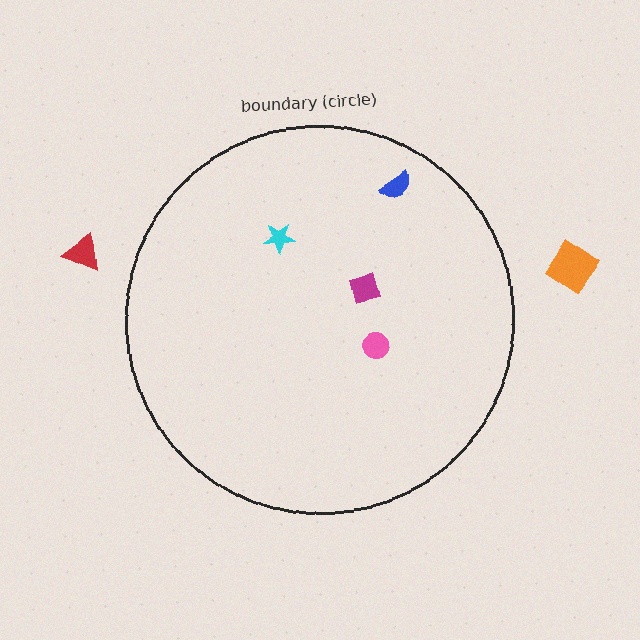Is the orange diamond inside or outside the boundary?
Outside.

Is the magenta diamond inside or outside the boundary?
Inside.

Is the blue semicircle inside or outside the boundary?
Inside.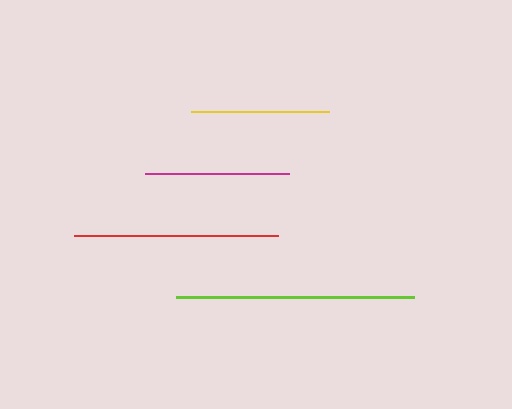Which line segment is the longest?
The lime line is the longest at approximately 238 pixels.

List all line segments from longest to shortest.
From longest to shortest: lime, red, magenta, yellow.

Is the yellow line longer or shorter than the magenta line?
The magenta line is longer than the yellow line.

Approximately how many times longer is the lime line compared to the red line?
The lime line is approximately 1.2 times the length of the red line.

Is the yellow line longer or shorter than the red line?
The red line is longer than the yellow line.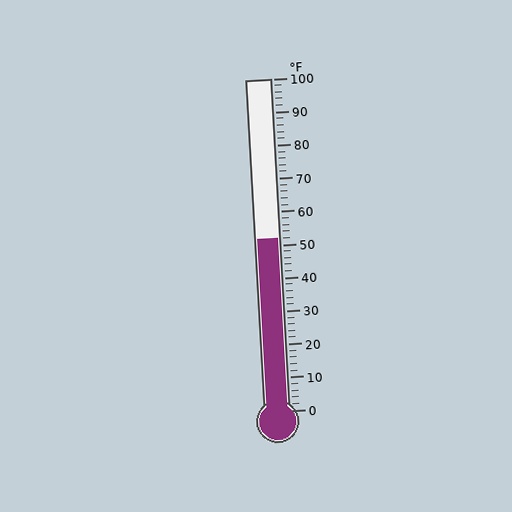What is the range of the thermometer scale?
The thermometer scale ranges from 0°F to 100°F.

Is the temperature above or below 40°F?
The temperature is above 40°F.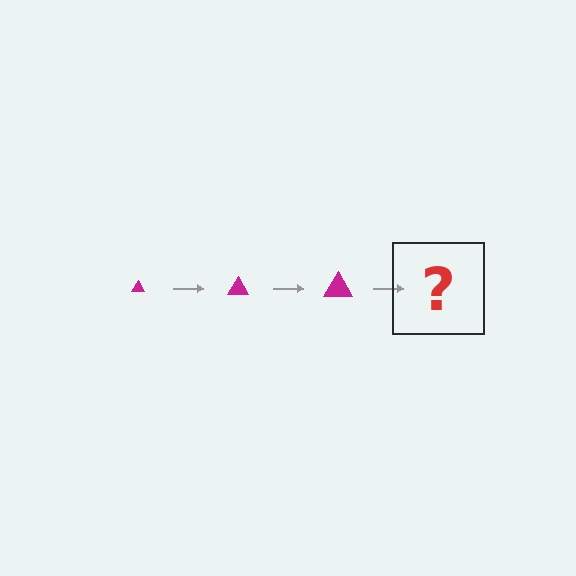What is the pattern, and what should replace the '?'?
The pattern is that the triangle gets progressively larger each step. The '?' should be a magenta triangle, larger than the previous one.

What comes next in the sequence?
The next element should be a magenta triangle, larger than the previous one.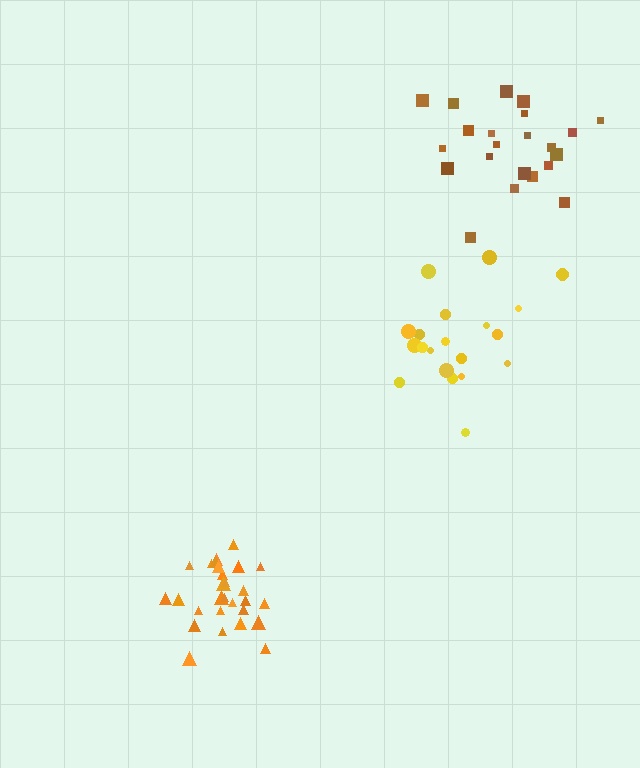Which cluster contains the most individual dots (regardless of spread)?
Orange (28).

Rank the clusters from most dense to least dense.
orange, yellow, brown.